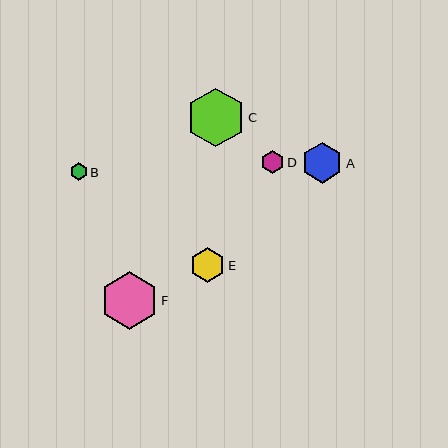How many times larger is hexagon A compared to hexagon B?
Hexagon A is approximately 2.4 times the size of hexagon B.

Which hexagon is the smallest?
Hexagon B is the smallest with a size of approximately 17 pixels.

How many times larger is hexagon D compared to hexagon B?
Hexagon D is approximately 1.3 times the size of hexagon B.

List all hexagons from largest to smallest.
From largest to smallest: C, F, A, E, D, B.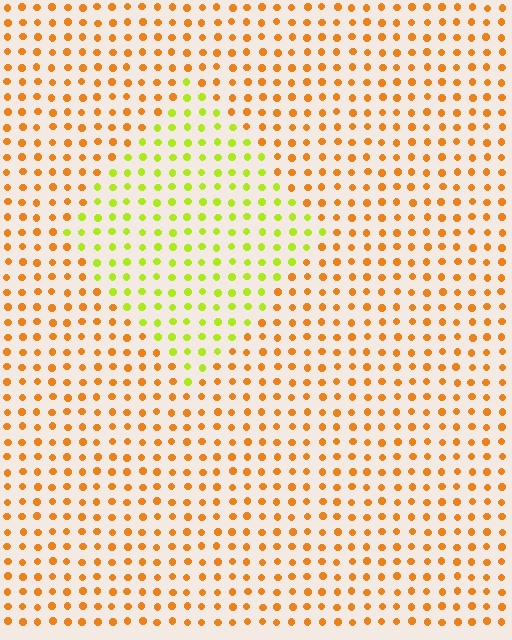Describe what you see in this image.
The image is filled with small orange elements in a uniform arrangement. A diamond-shaped region is visible where the elements are tinted to a slightly different hue, forming a subtle color boundary.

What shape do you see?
I see a diamond.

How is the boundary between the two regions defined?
The boundary is defined purely by a slight shift in hue (about 49 degrees). Spacing, size, and orientation are identical on both sides.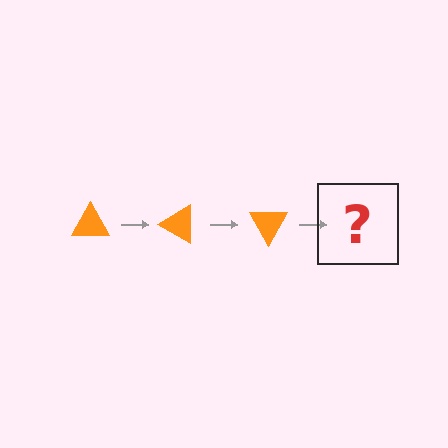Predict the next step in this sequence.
The next step is an orange triangle rotated 90 degrees.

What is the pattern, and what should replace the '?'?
The pattern is that the triangle rotates 30 degrees each step. The '?' should be an orange triangle rotated 90 degrees.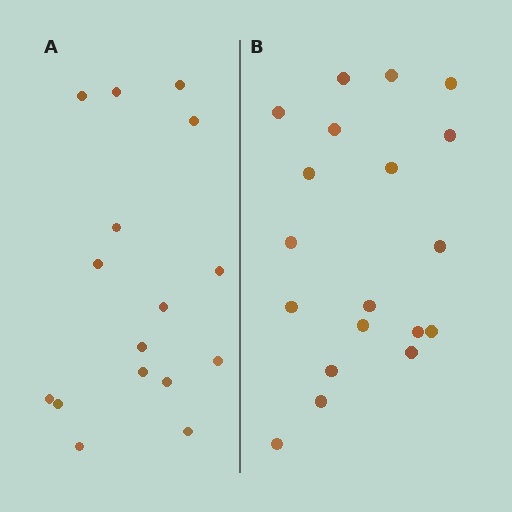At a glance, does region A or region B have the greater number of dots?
Region B (the right region) has more dots.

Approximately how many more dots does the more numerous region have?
Region B has just a few more — roughly 2 or 3 more dots than region A.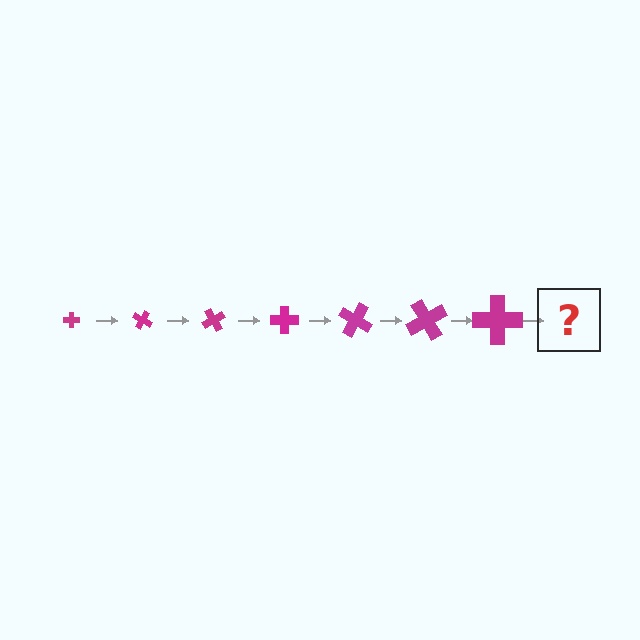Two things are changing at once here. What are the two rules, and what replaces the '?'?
The two rules are that the cross grows larger each step and it rotates 30 degrees each step. The '?' should be a cross, larger than the previous one and rotated 210 degrees from the start.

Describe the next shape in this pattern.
It should be a cross, larger than the previous one and rotated 210 degrees from the start.